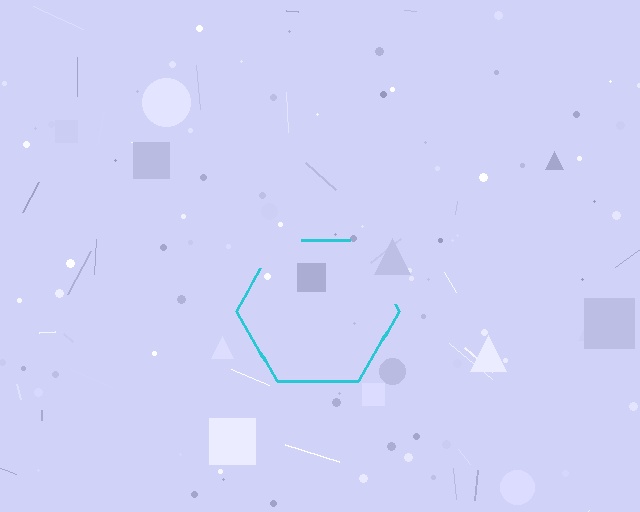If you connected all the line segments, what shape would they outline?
They would outline a hexagon.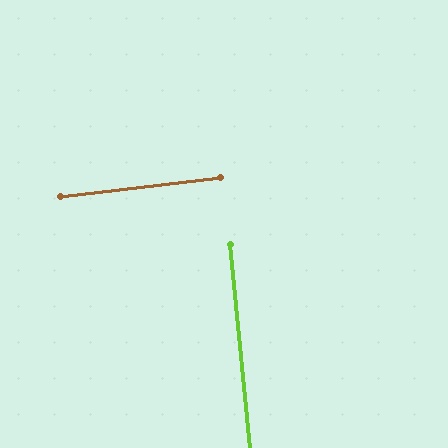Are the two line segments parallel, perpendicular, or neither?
Perpendicular — they meet at approximately 89°.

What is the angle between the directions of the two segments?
Approximately 89 degrees.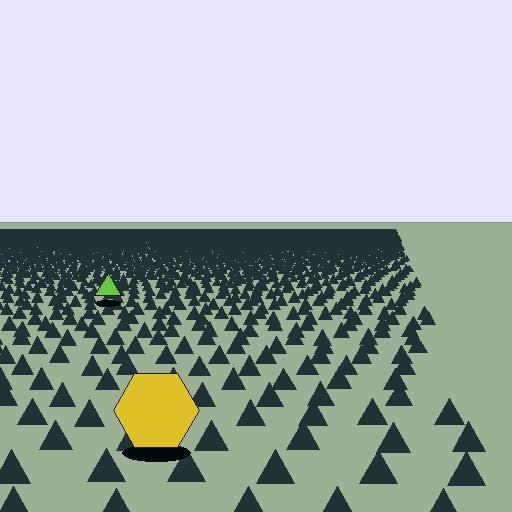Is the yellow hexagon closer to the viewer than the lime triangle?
Yes. The yellow hexagon is closer — you can tell from the texture gradient: the ground texture is coarser near it.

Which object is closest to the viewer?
The yellow hexagon is closest. The texture marks near it are larger and more spread out.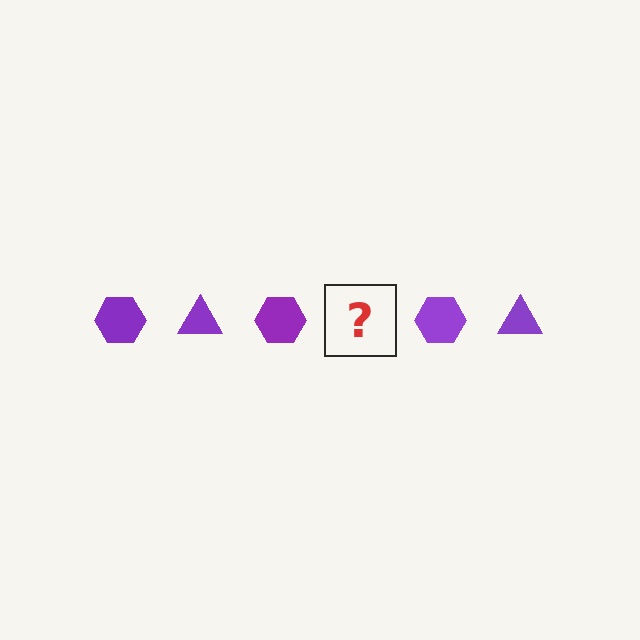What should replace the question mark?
The question mark should be replaced with a purple triangle.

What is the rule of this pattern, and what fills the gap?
The rule is that the pattern cycles through hexagon, triangle shapes in purple. The gap should be filled with a purple triangle.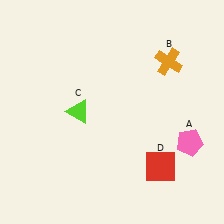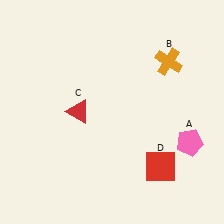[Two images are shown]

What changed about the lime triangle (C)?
In Image 1, C is lime. In Image 2, it changed to red.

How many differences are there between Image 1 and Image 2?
There is 1 difference between the two images.